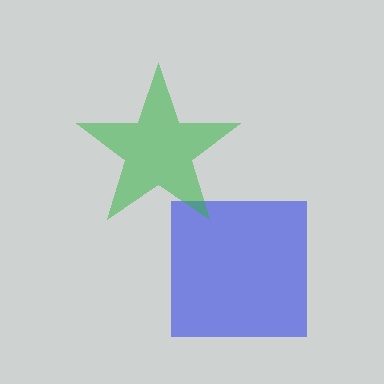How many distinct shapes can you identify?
There are 2 distinct shapes: a blue square, a green star.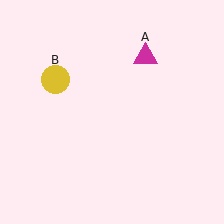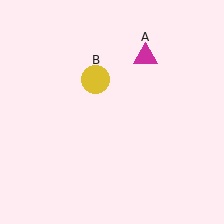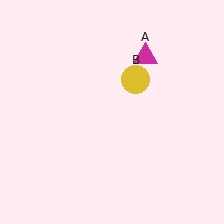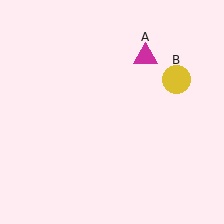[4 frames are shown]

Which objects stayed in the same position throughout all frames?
Magenta triangle (object A) remained stationary.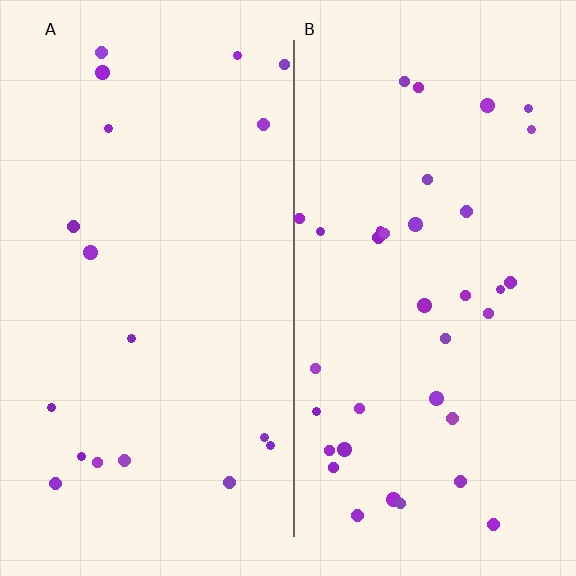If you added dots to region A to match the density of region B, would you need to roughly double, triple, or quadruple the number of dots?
Approximately double.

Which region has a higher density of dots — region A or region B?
B (the right).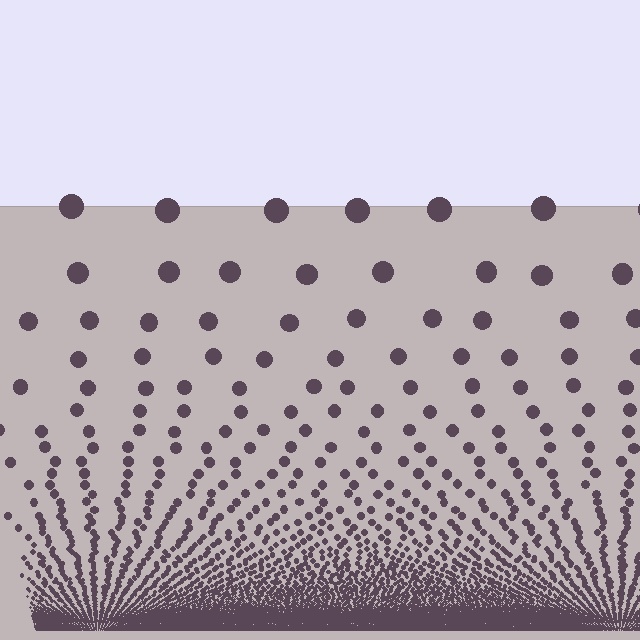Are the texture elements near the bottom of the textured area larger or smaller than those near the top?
Smaller. The gradient is inverted — elements near the bottom are smaller and denser.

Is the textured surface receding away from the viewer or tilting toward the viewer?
The surface appears to tilt toward the viewer. Texture elements get larger and sparser toward the top.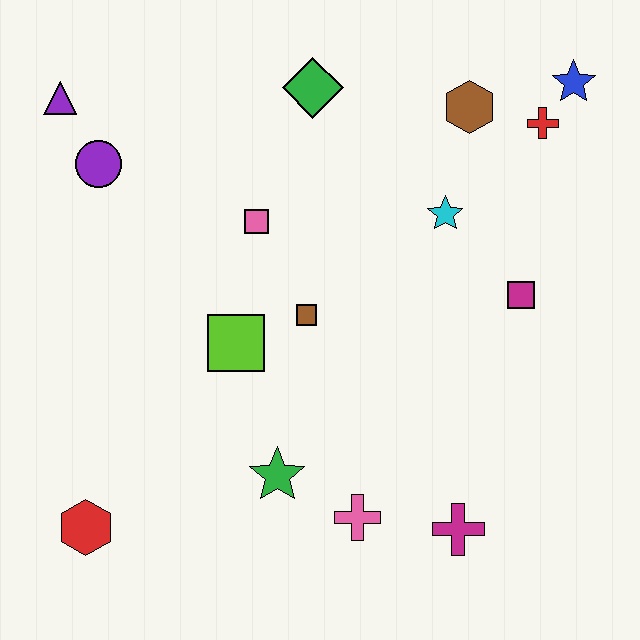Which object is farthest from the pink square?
The magenta cross is farthest from the pink square.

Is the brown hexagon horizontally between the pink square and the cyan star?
No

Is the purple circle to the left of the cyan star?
Yes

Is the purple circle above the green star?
Yes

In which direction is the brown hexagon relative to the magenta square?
The brown hexagon is above the magenta square.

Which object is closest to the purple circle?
The purple triangle is closest to the purple circle.